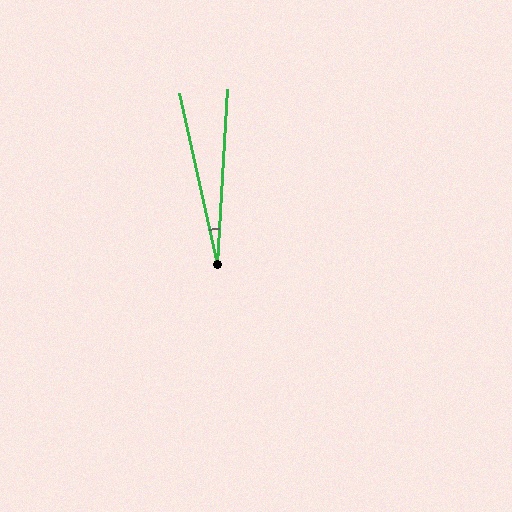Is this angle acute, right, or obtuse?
It is acute.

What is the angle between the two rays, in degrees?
Approximately 16 degrees.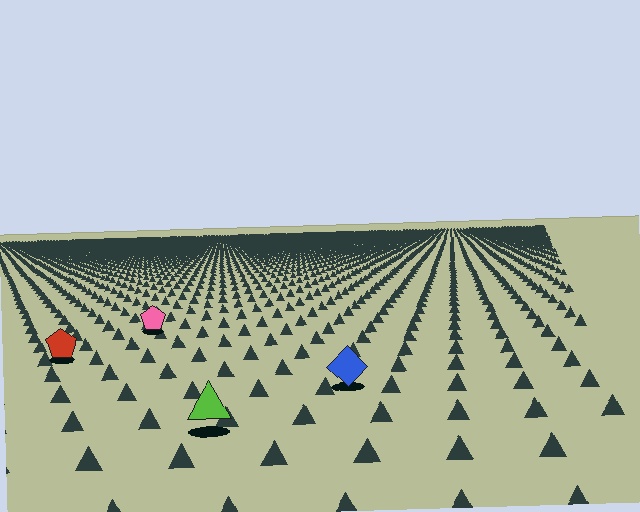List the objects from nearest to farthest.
From nearest to farthest: the lime triangle, the blue diamond, the red pentagon, the pink pentagon.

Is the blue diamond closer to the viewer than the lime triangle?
No. The lime triangle is closer — you can tell from the texture gradient: the ground texture is coarser near it.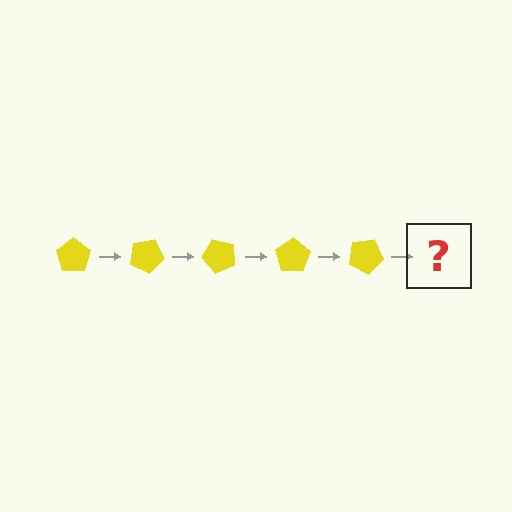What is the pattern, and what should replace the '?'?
The pattern is that the pentagon rotates 25 degrees each step. The '?' should be a yellow pentagon rotated 125 degrees.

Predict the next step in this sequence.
The next step is a yellow pentagon rotated 125 degrees.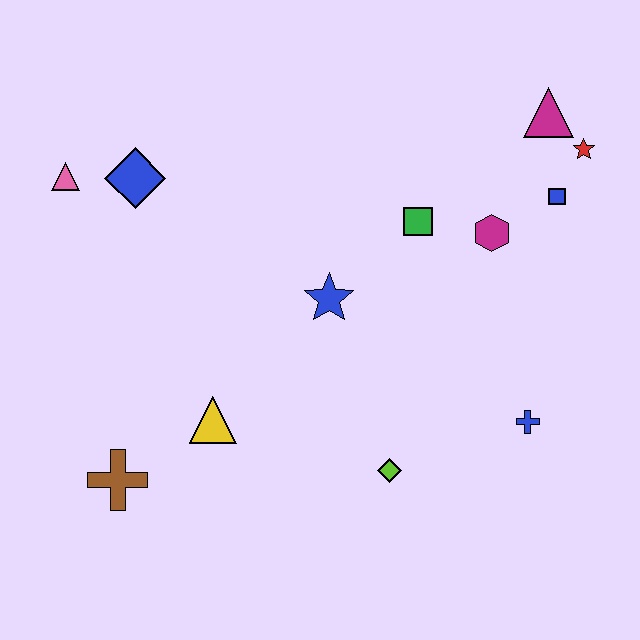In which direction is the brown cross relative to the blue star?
The brown cross is to the left of the blue star.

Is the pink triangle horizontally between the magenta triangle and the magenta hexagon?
No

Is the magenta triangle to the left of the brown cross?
No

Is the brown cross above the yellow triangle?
No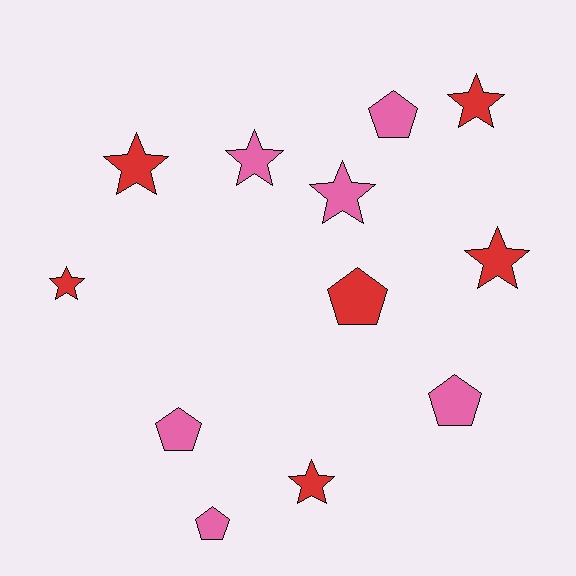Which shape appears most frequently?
Star, with 7 objects.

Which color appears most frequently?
Pink, with 6 objects.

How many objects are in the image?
There are 12 objects.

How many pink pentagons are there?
There are 4 pink pentagons.